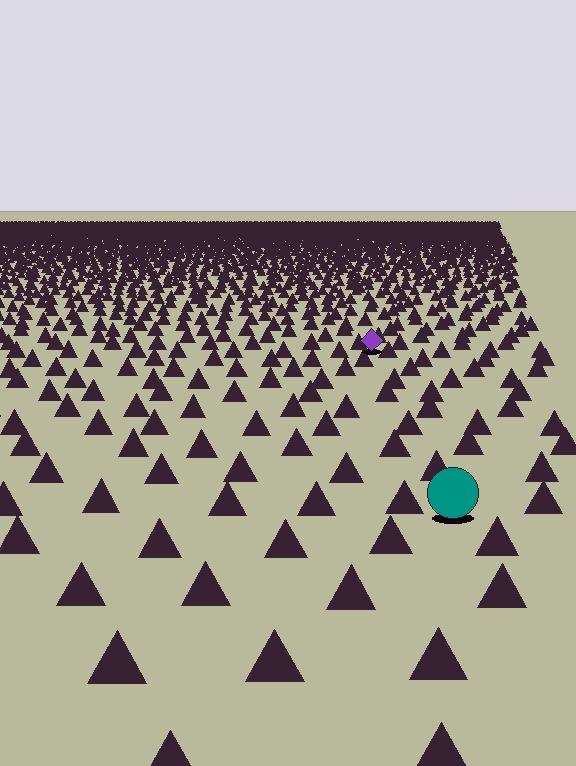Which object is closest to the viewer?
The teal circle is closest. The texture marks near it are larger and more spread out.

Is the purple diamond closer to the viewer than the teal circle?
No. The teal circle is closer — you can tell from the texture gradient: the ground texture is coarser near it.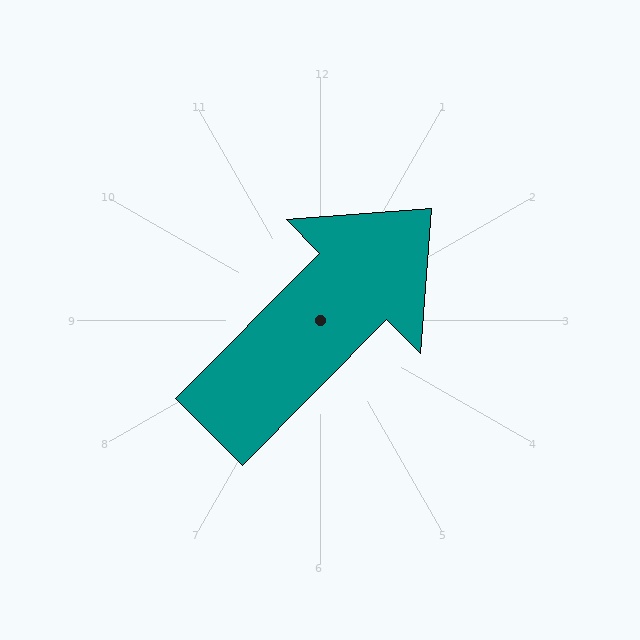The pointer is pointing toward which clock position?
Roughly 1 o'clock.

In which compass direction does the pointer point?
Northeast.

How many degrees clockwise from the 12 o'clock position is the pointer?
Approximately 45 degrees.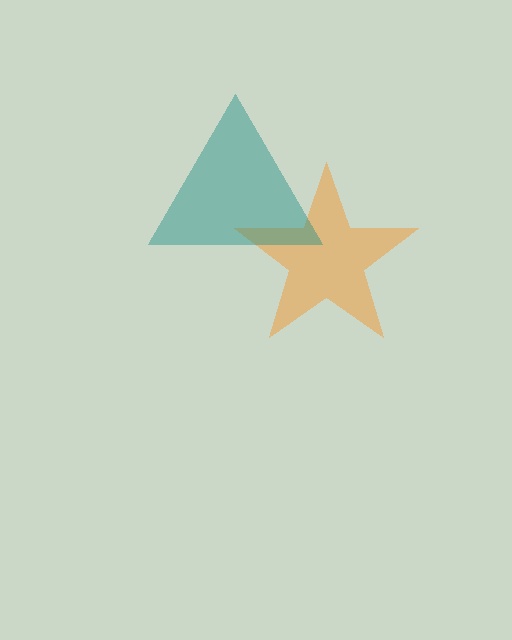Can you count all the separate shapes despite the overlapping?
Yes, there are 2 separate shapes.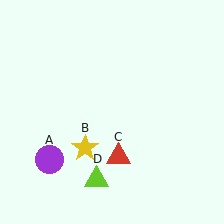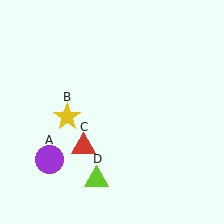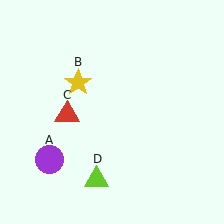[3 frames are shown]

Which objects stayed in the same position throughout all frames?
Purple circle (object A) and lime triangle (object D) remained stationary.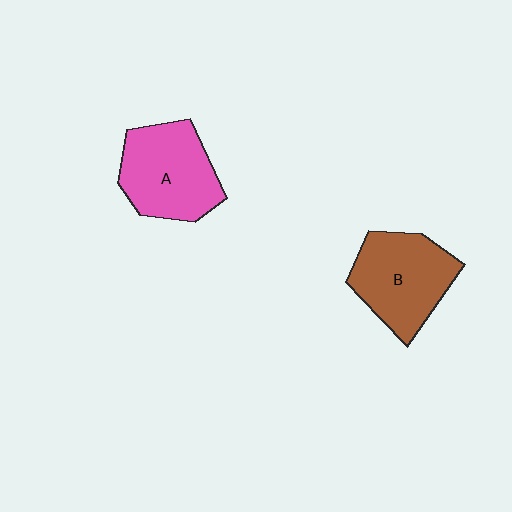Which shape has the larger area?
Shape A (pink).